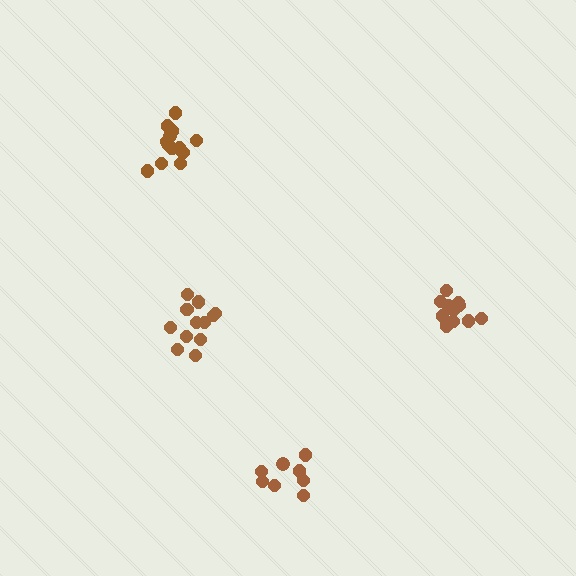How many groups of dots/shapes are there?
There are 4 groups.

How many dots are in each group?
Group 1: 12 dots, Group 2: 11 dots, Group 3: 13 dots, Group 4: 8 dots (44 total).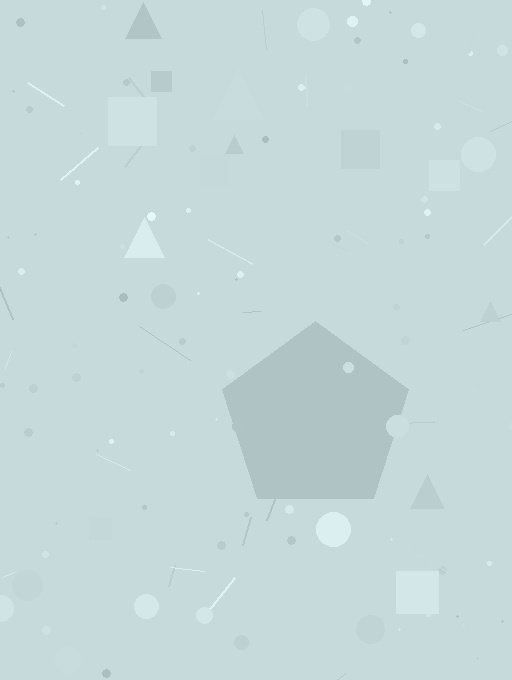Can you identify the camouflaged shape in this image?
The camouflaged shape is a pentagon.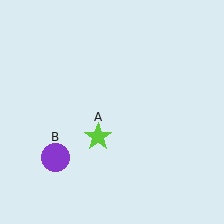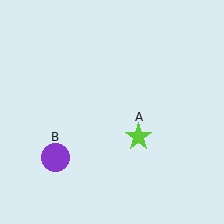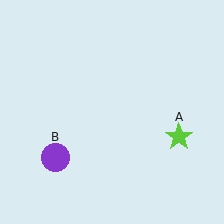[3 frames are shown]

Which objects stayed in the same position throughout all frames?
Purple circle (object B) remained stationary.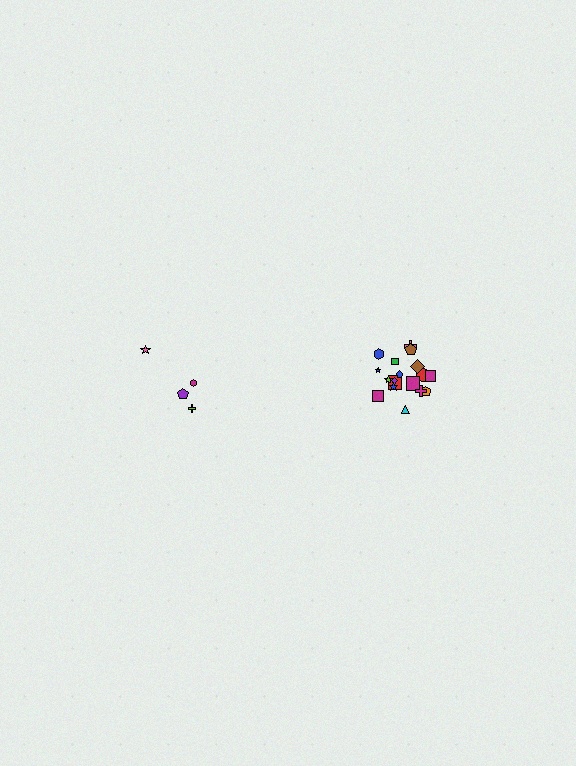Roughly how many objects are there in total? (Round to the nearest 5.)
Roughly 20 objects in total.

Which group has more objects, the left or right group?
The right group.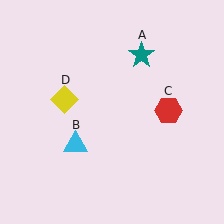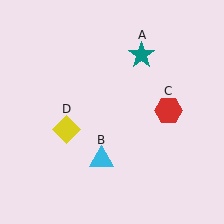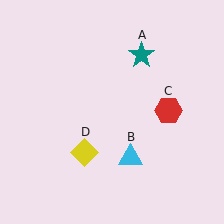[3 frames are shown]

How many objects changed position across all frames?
2 objects changed position: cyan triangle (object B), yellow diamond (object D).